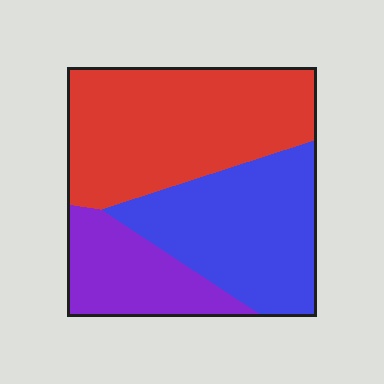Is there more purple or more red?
Red.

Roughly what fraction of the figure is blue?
Blue covers around 35% of the figure.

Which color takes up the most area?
Red, at roughly 45%.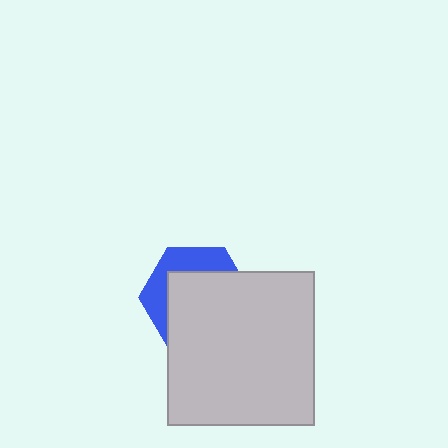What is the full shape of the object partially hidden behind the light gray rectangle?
The partially hidden object is a blue hexagon.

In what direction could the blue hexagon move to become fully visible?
The blue hexagon could move toward the upper-left. That would shift it out from behind the light gray rectangle entirely.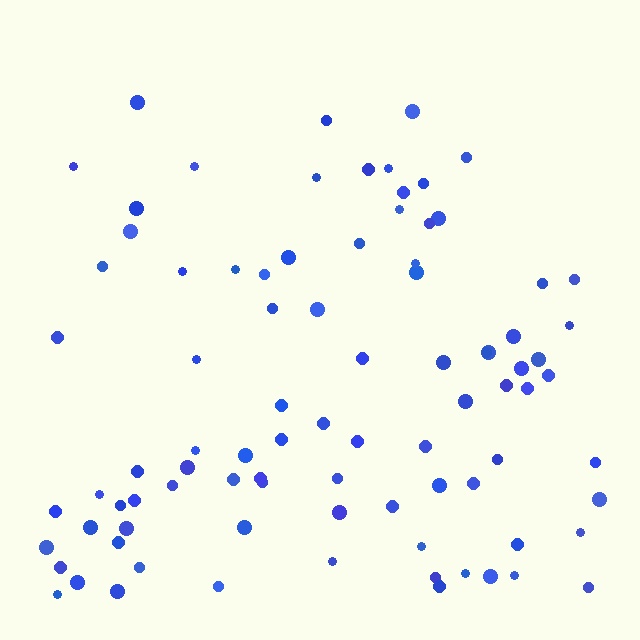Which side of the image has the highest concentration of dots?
The bottom.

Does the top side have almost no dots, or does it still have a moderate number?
Still a moderate number, just noticeably fewer than the bottom.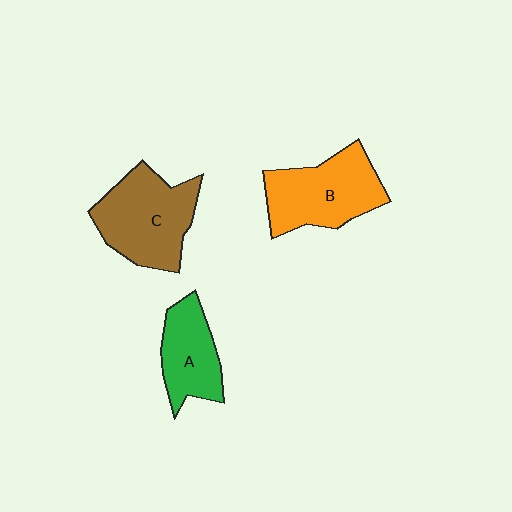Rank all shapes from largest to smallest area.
From largest to smallest: C (brown), B (orange), A (green).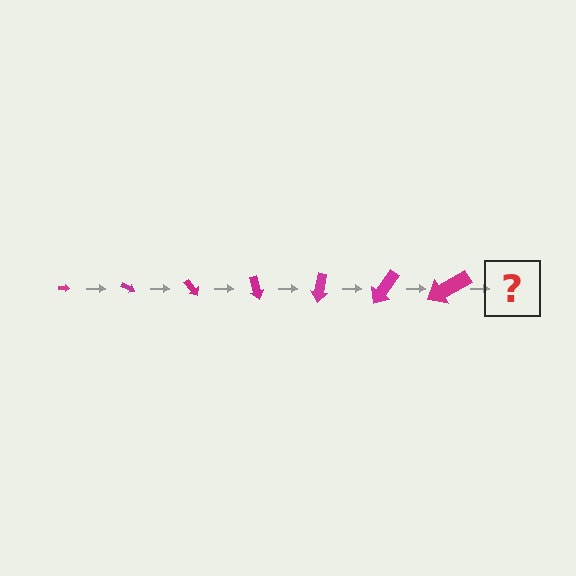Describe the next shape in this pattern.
It should be an arrow, larger than the previous one and rotated 175 degrees from the start.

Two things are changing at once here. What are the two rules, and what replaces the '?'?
The two rules are that the arrow grows larger each step and it rotates 25 degrees each step. The '?' should be an arrow, larger than the previous one and rotated 175 degrees from the start.